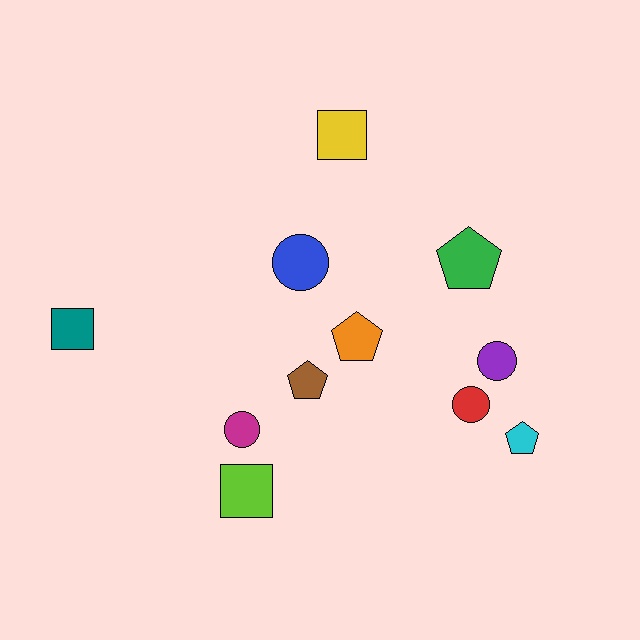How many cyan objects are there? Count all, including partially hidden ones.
There is 1 cyan object.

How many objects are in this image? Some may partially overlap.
There are 11 objects.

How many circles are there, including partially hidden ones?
There are 4 circles.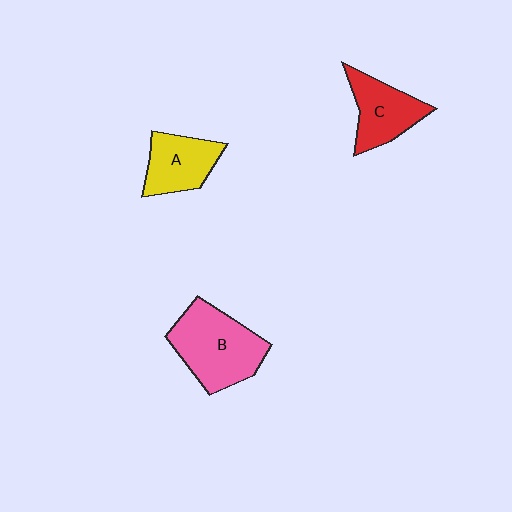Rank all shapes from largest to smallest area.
From largest to smallest: B (pink), C (red), A (yellow).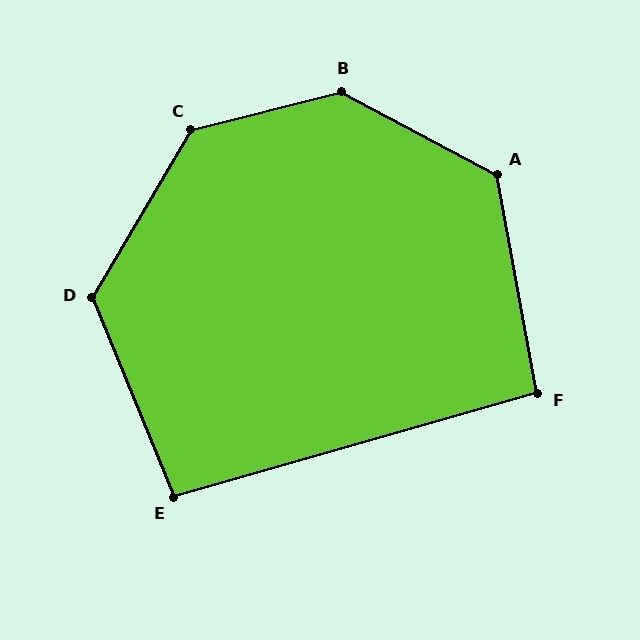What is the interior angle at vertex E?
Approximately 97 degrees (obtuse).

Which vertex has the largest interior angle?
B, at approximately 138 degrees.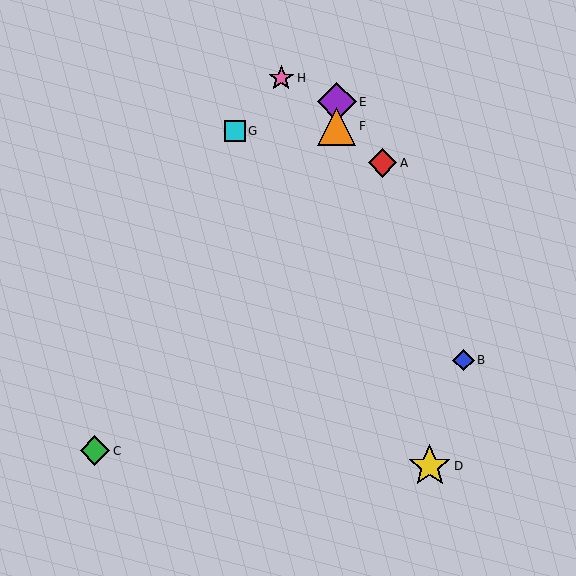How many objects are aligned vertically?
2 objects (E, F) are aligned vertically.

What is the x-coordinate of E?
Object E is at x≈337.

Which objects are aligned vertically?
Objects E, F are aligned vertically.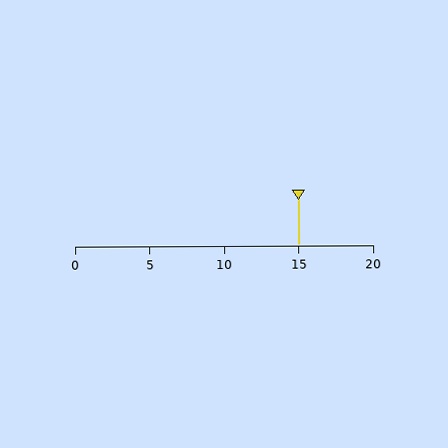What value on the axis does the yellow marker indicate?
The marker indicates approximately 15.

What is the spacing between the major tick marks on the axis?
The major ticks are spaced 5 apart.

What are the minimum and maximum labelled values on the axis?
The axis runs from 0 to 20.